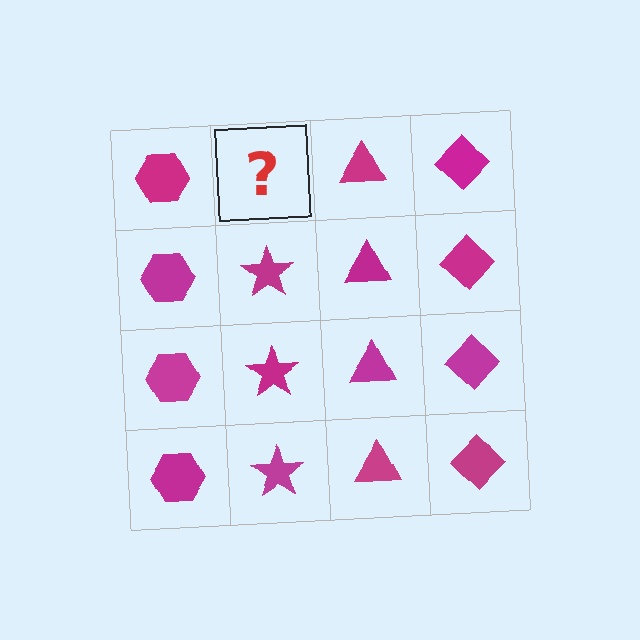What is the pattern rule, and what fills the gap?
The rule is that each column has a consistent shape. The gap should be filled with a magenta star.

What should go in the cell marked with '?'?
The missing cell should contain a magenta star.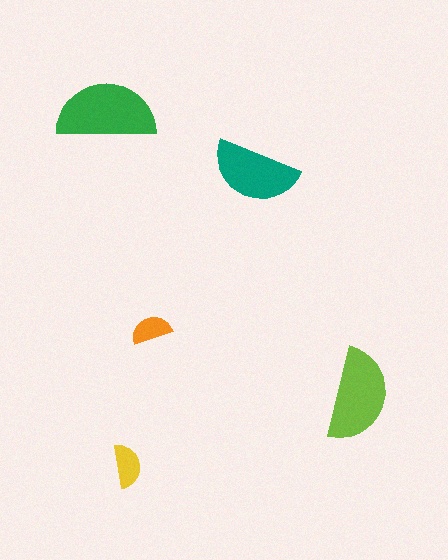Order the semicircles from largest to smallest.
the green one, the lime one, the teal one, the yellow one, the orange one.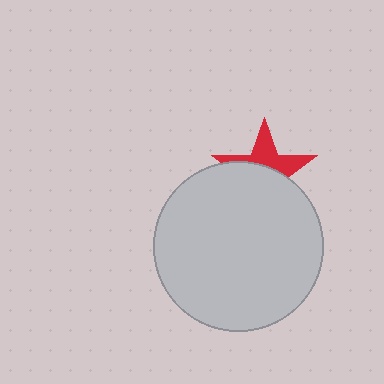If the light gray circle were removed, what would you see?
You would see the complete red star.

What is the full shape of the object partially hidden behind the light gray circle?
The partially hidden object is a red star.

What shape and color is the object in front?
The object in front is a light gray circle.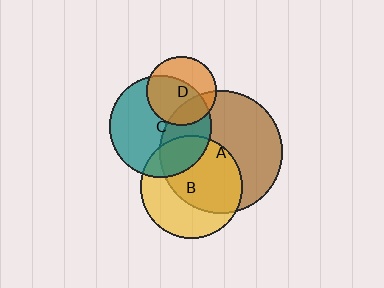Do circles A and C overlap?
Yes.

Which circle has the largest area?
Circle A (brown).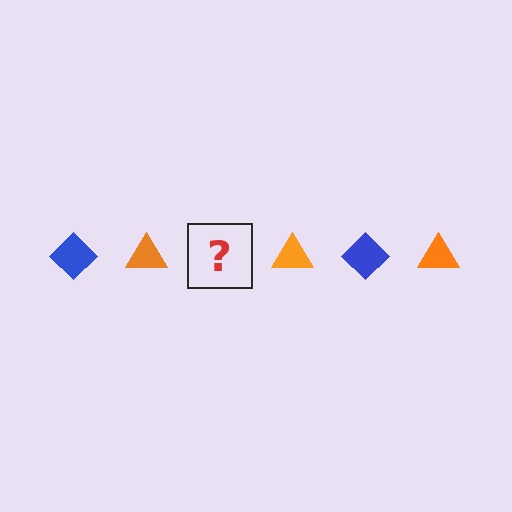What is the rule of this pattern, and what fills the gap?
The rule is that the pattern alternates between blue diamond and orange triangle. The gap should be filled with a blue diamond.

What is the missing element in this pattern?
The missing element is a blue diamond.